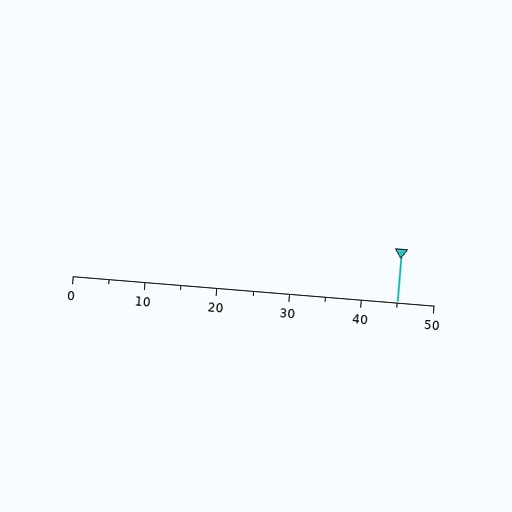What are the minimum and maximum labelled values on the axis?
The axis runs from 0 to 50.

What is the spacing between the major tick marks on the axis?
The major ticks are spaced 10 apart.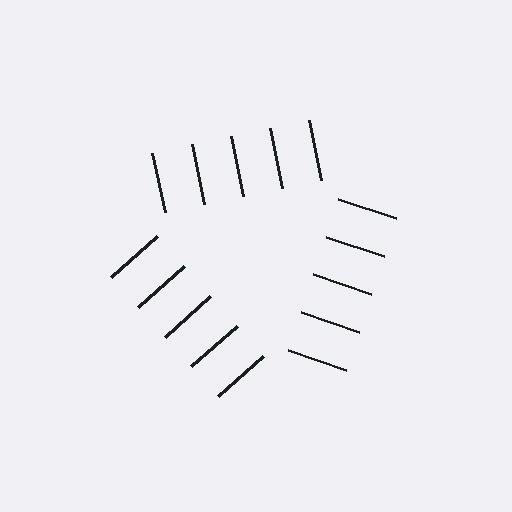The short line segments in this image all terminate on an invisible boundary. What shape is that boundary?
An illusory triangle — the line segments terminate on its edges but no continuous stroke is drawn.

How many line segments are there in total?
15 — 5 along each of the 3 edges.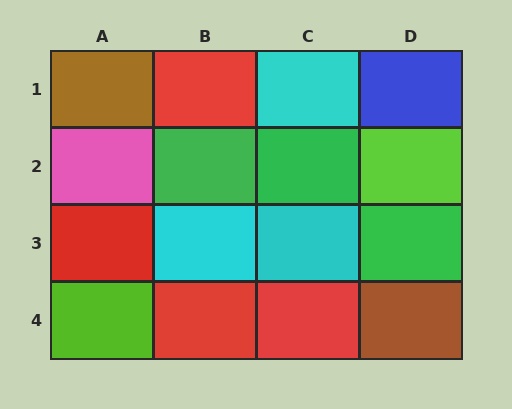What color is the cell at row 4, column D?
Brown.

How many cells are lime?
2 cells are lime.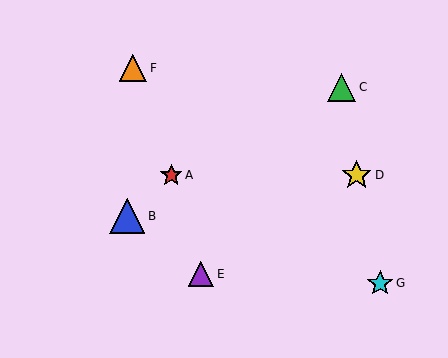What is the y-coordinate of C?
Object C is at y≈87.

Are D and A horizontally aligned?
Yes, both are at y≈175.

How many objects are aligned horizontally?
2 objects (A, D) are aligned horizontally.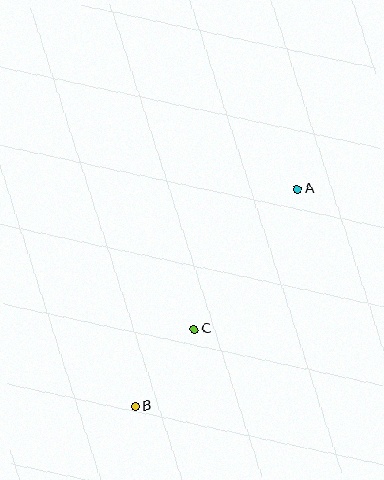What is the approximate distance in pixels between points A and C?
The distance between A and C is approximately 174 pixels.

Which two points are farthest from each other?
Points A and B are farthest from each other.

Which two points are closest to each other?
Points B and C are closest to each other.